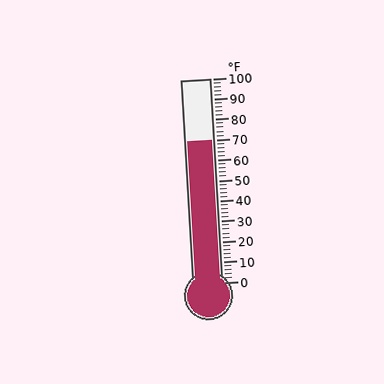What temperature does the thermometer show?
The thermometer shows approximately 70°F.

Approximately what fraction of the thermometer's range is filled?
The thermometer is filled to approximately 70% of its range.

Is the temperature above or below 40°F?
The temperature is above 40°F.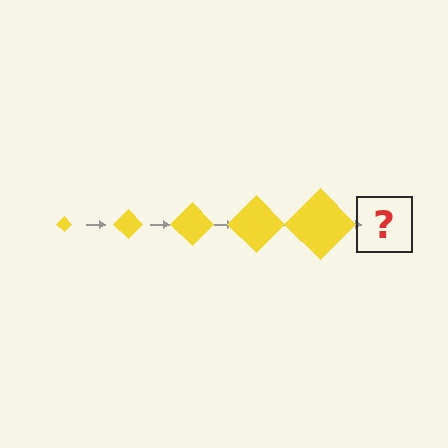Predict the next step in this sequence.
The next step is a yellow diamond, larger than the previous one.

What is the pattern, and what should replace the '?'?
The pattern is that the diamond gets progressively larger each step. The '?' should be a yellow diamond, larger than the previous one.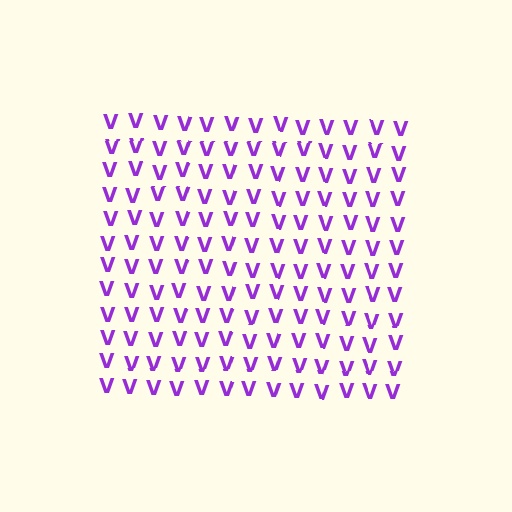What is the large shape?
The large shape is a square.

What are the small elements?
The small elements are letter V's.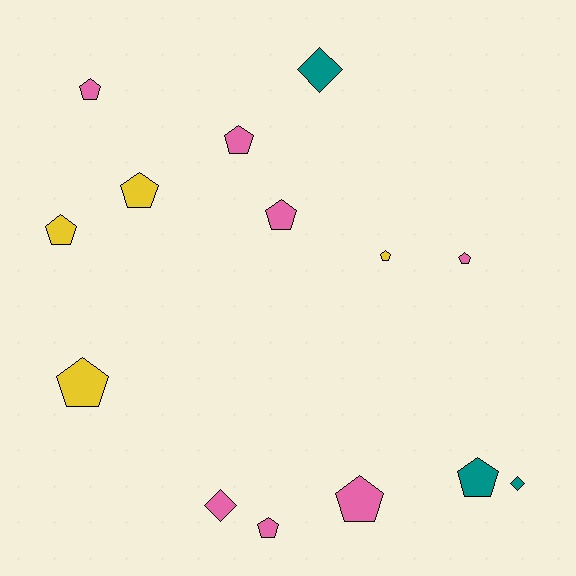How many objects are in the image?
There are 14 objects.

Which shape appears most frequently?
Pentagon, with 11 objects.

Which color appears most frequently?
Pink, with 7 objects.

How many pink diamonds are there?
There is 1 pink diamond.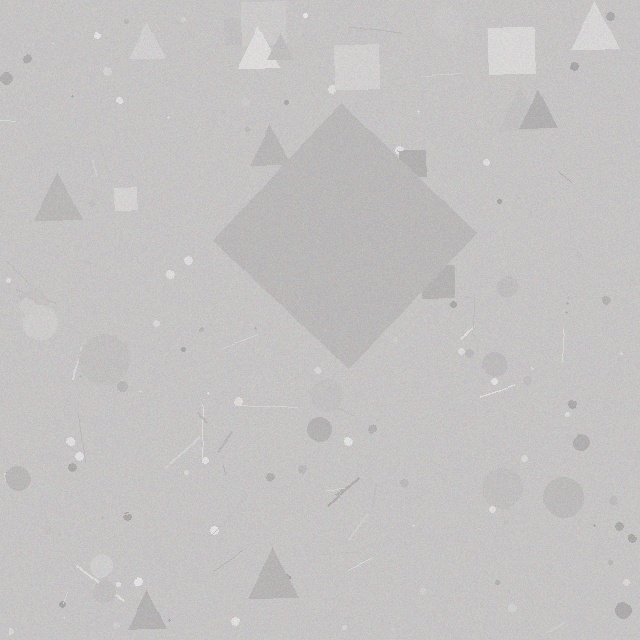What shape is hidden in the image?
A diamond is hidden in the image.